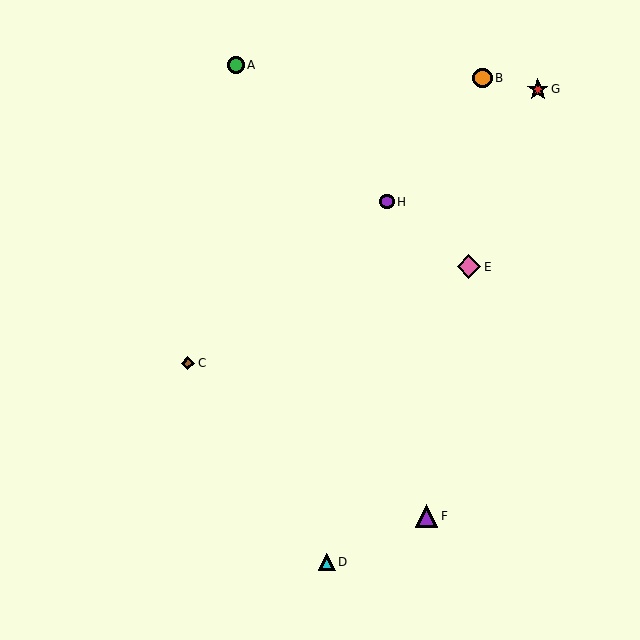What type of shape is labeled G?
Shape G is a red star.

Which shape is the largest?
The pink diamond (labeled E) is the largest.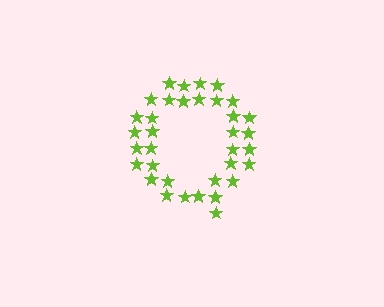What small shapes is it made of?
It is made of small stars.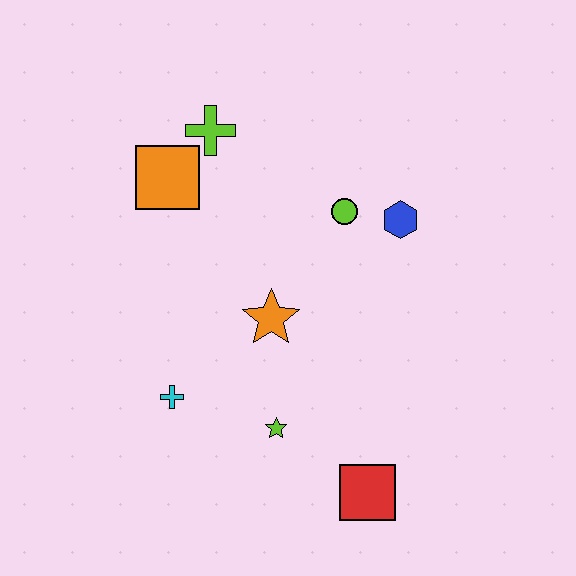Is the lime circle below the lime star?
No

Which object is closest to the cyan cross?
The lime star is closest to the cyan cross.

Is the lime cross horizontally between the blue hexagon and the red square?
No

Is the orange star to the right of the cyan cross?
Yes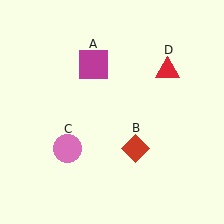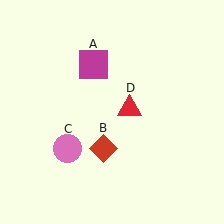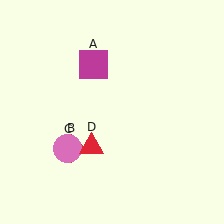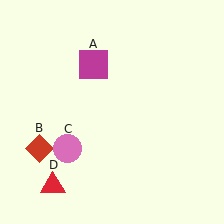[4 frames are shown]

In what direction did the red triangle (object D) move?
The red triangle (object D) moved down and to the left.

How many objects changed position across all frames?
2 objects changed position: red diamond (object B), red triangle (object D).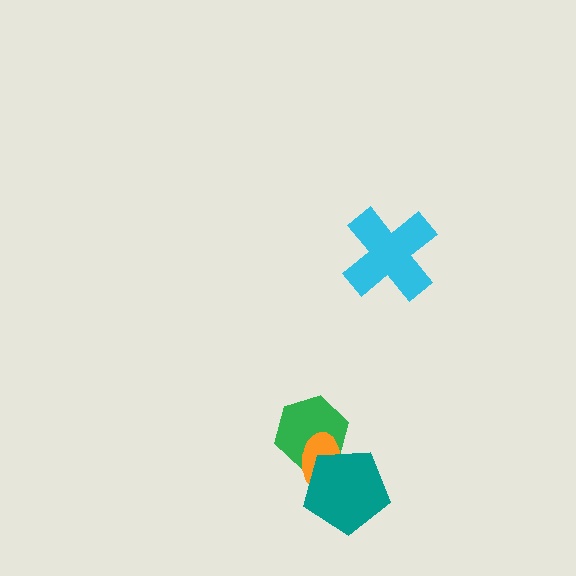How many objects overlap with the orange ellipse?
2 objects overlap with the orange ellipse.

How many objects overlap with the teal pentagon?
2 objects overlap with the teal pentagon.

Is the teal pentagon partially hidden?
No, no other shape covers it.